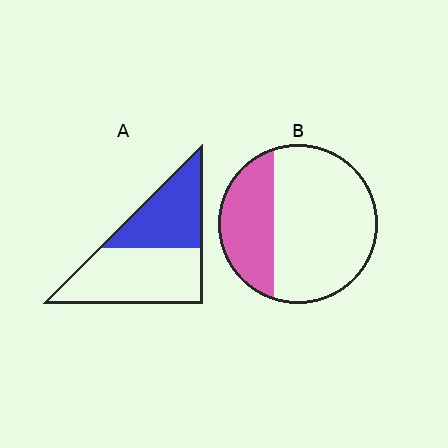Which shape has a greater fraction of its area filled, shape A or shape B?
Shape A.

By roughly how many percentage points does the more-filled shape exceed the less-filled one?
By roughly 10 percentage points (A over B).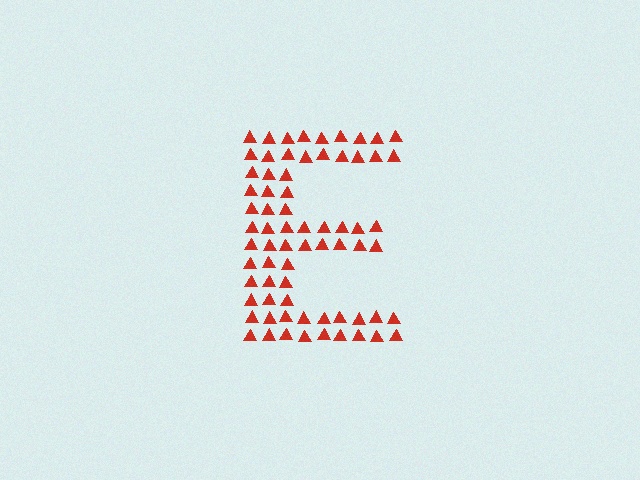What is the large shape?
The large shape is the letter E.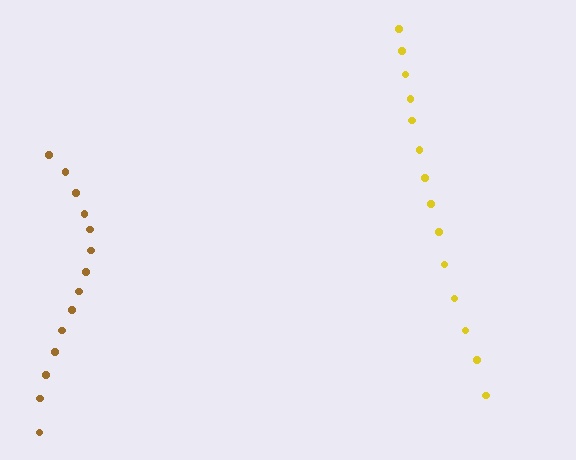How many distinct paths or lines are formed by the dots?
There are 2 distinct paths.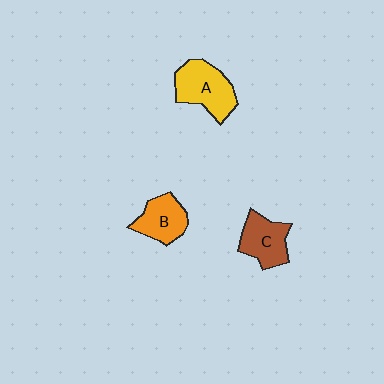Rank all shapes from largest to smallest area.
From largest to smallest: A (yellow), C (brown), B (orange).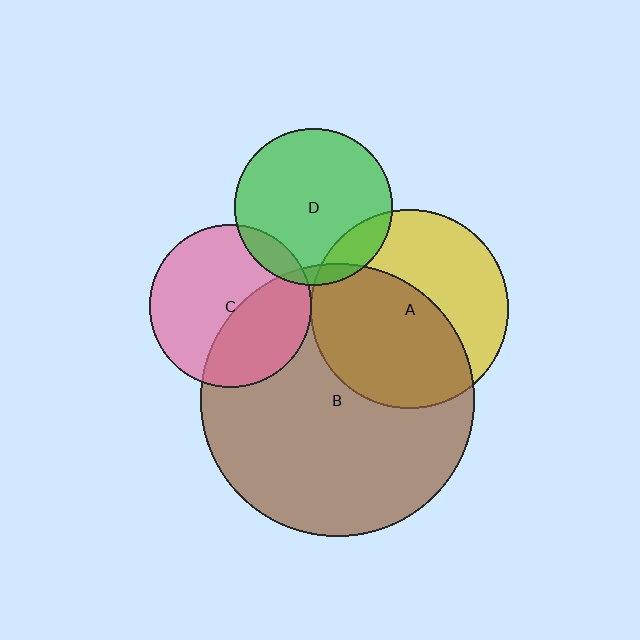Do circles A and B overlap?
Yes.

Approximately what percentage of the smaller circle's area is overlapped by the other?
Approximately 55%.